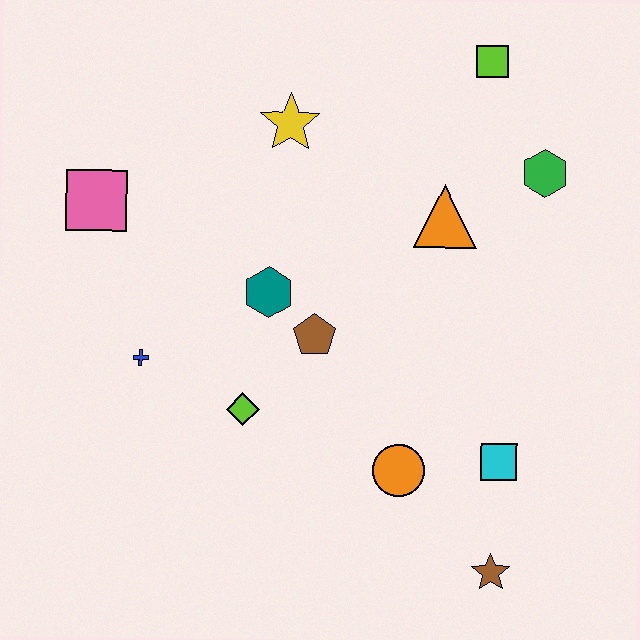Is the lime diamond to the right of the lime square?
No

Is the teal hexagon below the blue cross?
No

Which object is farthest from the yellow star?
The brown star is farthest from the yellow star.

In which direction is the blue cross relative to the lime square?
The blue cross is to the left of the lime square.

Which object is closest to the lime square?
The green hexagon is closest to the lime square.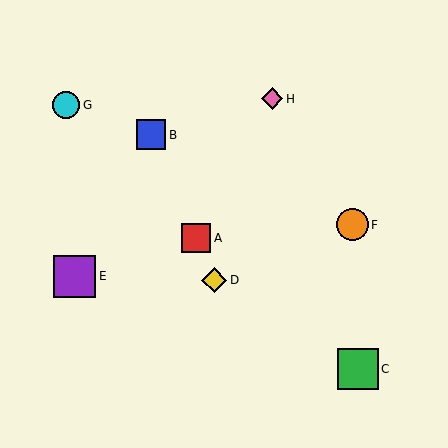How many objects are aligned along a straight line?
3 objects (A, B, D) are aligned along a straight line.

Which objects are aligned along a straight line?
Objects A, B, D are aligned along a straight line.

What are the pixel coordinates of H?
Object H is at (272, 99).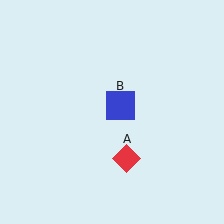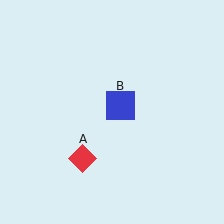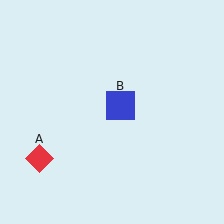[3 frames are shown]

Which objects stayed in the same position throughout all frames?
Blue square (object B) remained stationary.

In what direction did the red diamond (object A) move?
The red diamond (object A) moved left.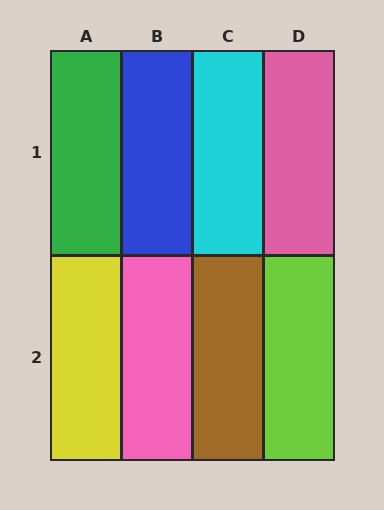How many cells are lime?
1 cell is lime.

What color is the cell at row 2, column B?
Pink.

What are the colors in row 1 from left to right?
Green, blue, cyan, pink.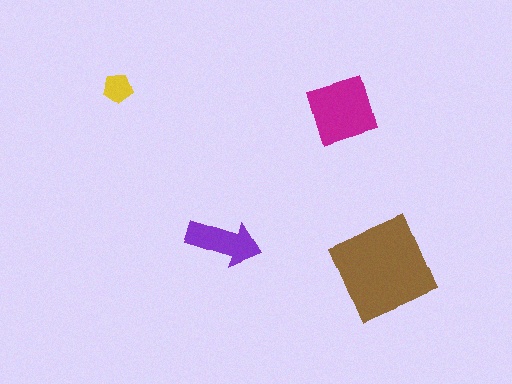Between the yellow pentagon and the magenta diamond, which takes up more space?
The magenta diamond.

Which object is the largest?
The brown square.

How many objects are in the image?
There are 4 objects in the image.